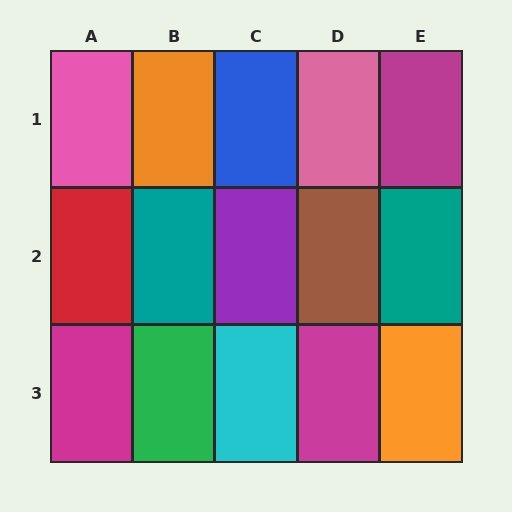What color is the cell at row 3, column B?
Green.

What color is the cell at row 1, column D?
Pink.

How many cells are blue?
1 cell is blue.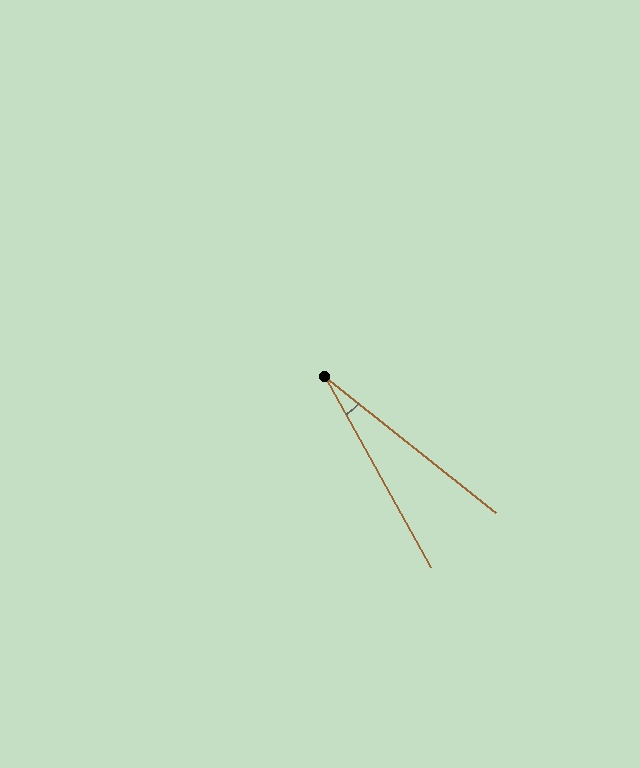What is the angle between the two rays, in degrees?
Approximately 22 degrees.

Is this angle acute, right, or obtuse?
It is acute.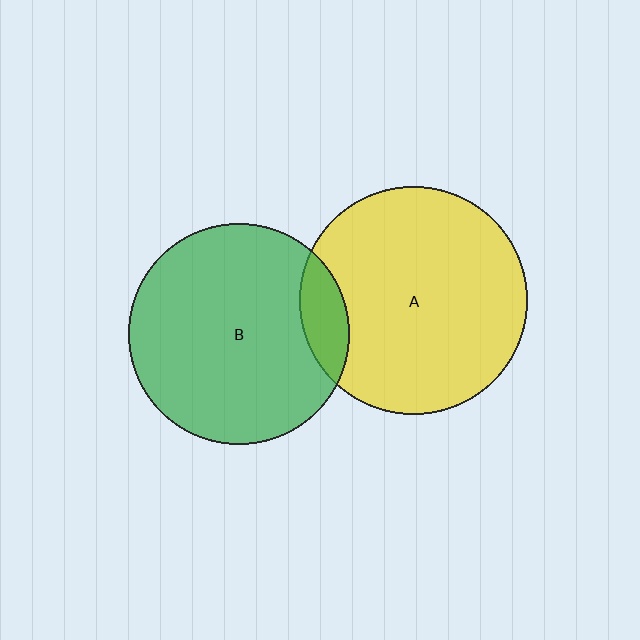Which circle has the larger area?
Circle A (yellow).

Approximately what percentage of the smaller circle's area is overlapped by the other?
Approximately 10%.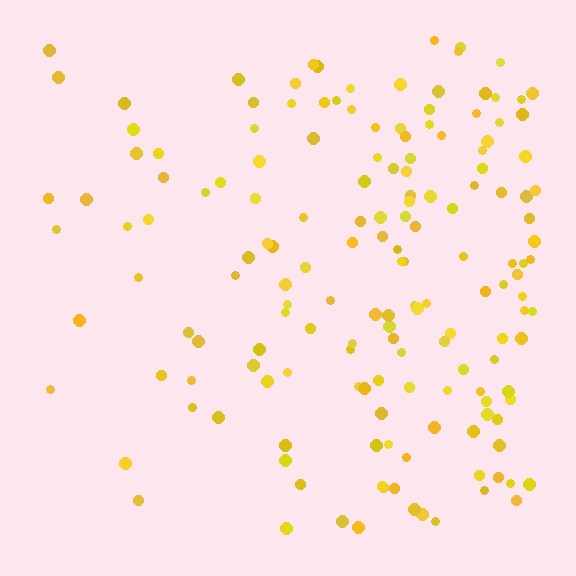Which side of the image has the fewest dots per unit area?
The left.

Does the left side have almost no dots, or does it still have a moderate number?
Still a moderate number, just noticeably fewer than the right.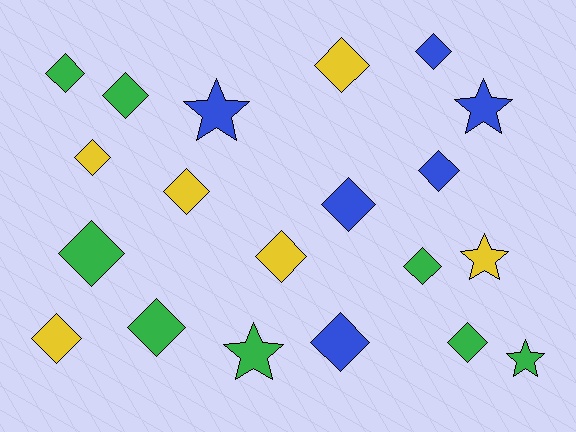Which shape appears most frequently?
Diamond, with 15 objects.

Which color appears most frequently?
Green, with 8 objects.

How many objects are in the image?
There are 20 objects.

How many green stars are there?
There are 2 green stars.